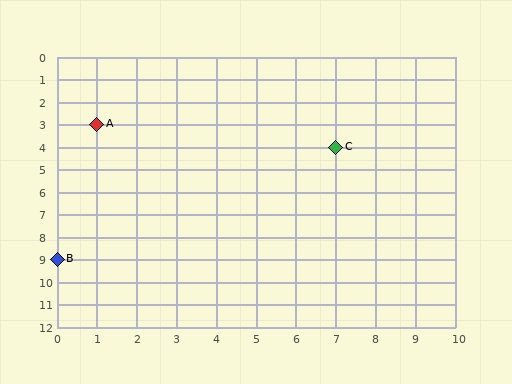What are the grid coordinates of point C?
Point C is at grid coordinates (7, 4).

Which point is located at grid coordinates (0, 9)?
Point B is at (0, 9).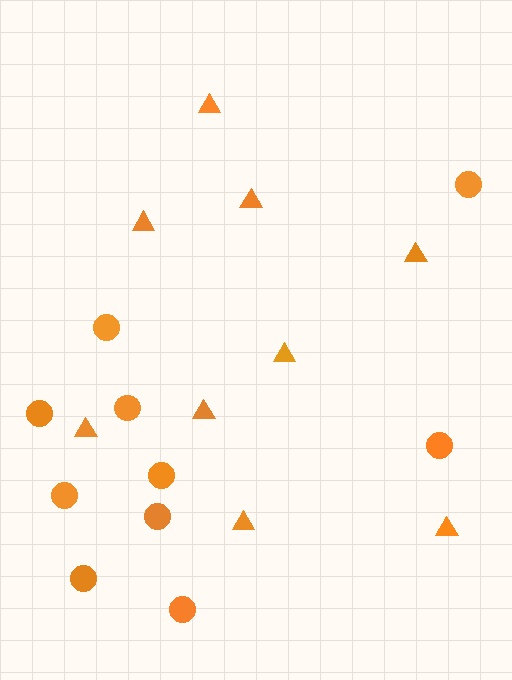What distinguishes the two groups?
There are 2 groups: one group of triangles (9) and one group of circles (10).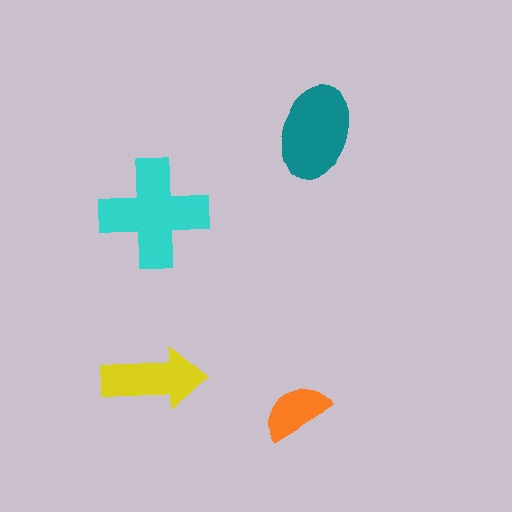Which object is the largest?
The cyan cross.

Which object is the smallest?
The orange semicircle.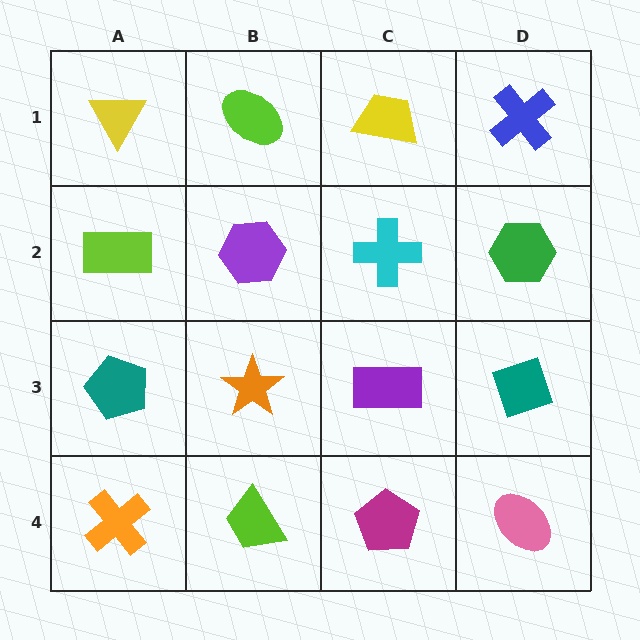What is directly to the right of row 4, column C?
A pink ellipse.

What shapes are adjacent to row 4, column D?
A teal diamond (row 3, column D), a magenta pentagon (row 4, column C).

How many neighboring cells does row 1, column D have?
2.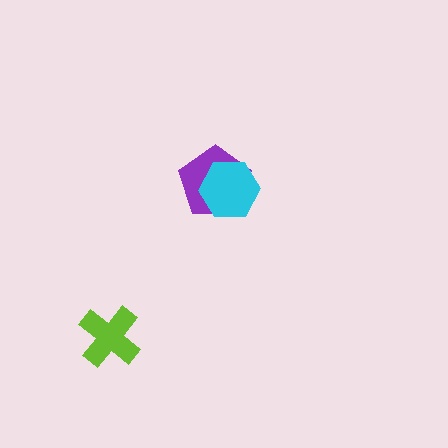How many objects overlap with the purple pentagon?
1 object overlaps with the purple pentagon.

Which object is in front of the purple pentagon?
The cyan hexagon is in front of the purple pentagon.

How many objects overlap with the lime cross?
0 objects overlap with the lime cross.